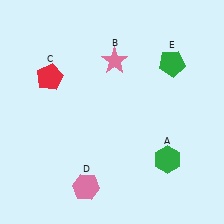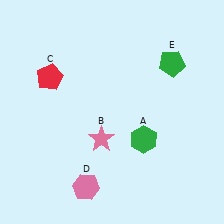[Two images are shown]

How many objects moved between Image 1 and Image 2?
2 objects moved between the two images.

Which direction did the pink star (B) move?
The pink star (B) moved down.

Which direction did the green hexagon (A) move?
The green hexagon (A) moved left.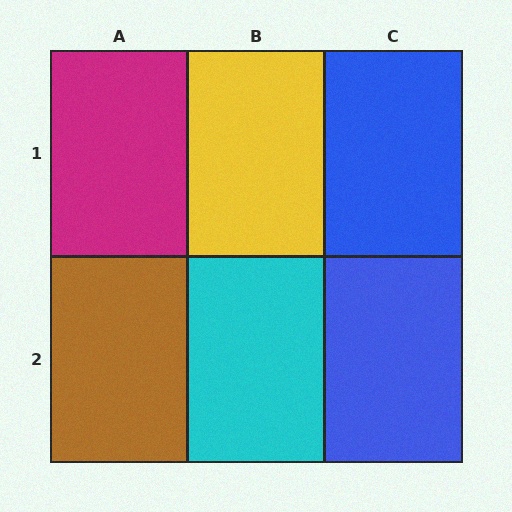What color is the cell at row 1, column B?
Yellow.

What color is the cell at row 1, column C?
Blue.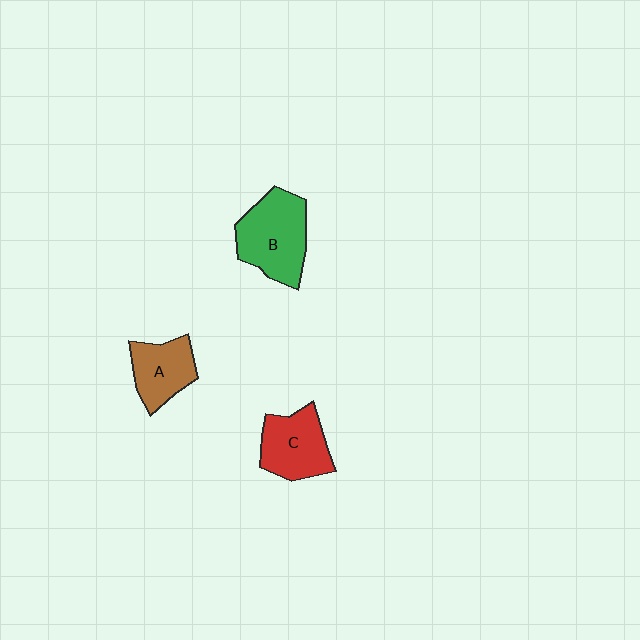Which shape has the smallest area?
Shape A (brown).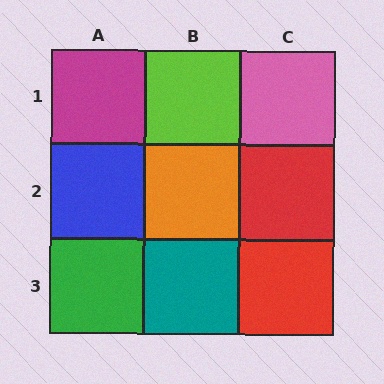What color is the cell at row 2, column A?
Blue.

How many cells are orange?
1 cell is orange.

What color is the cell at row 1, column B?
Lime.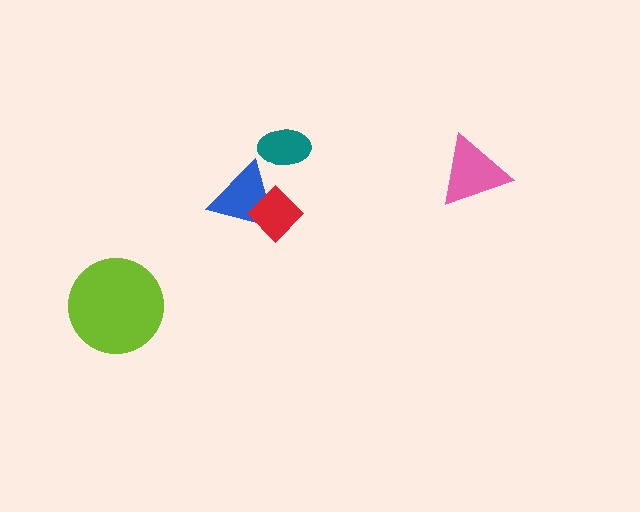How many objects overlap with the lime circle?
0 objects overlap with the lime circle.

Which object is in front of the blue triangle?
The red diamond is in front of the blue triangle.